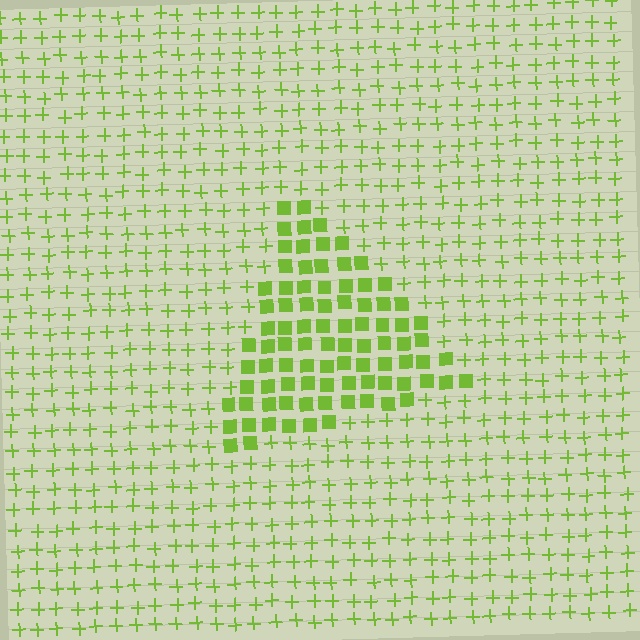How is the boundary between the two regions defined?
The boundary is defined by a change in element shape: squares inside vs. plus signs outside. All elements share the same color and spacing.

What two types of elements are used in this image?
The image uses squares inside the triangle region and plus signs outside it.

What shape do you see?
I see a triangle.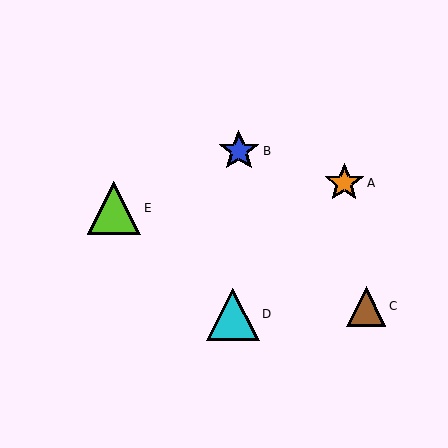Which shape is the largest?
The lime triangle (labeled E) is the largest.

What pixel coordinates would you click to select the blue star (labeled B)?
Click at (239, 151) to select the blue star B.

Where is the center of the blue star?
The center of the blue star is at (239, 151).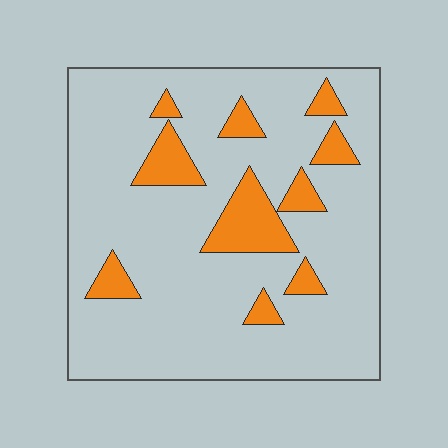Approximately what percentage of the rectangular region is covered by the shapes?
Approximately 15%.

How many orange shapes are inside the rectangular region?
10.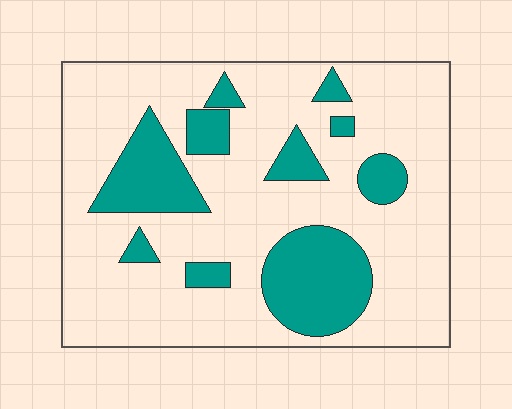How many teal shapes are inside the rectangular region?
10.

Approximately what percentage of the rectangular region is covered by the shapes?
Approximately 25%.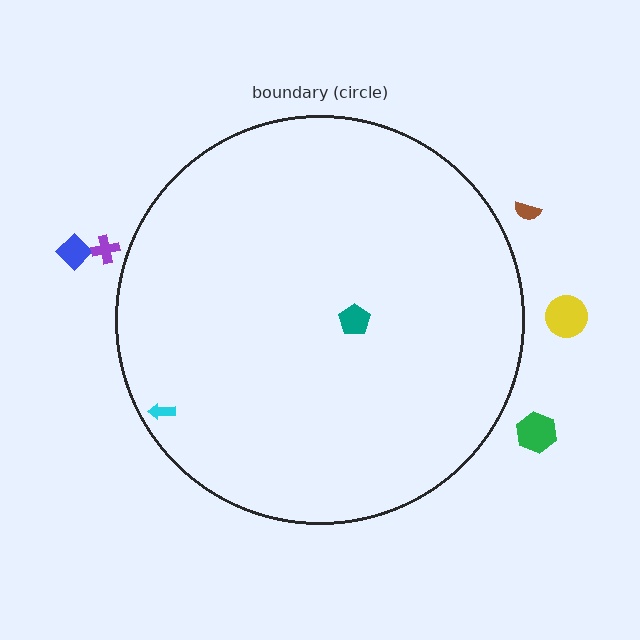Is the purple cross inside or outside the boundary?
Outside.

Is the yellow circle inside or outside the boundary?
Outside.